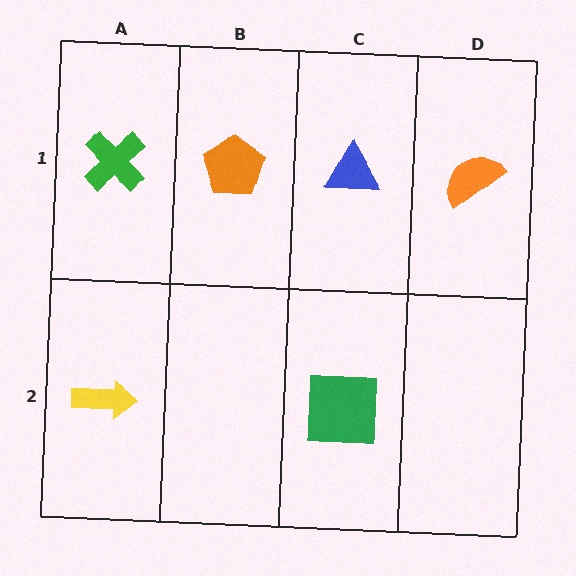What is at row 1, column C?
A blue triangle.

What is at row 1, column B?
An orange pentagon.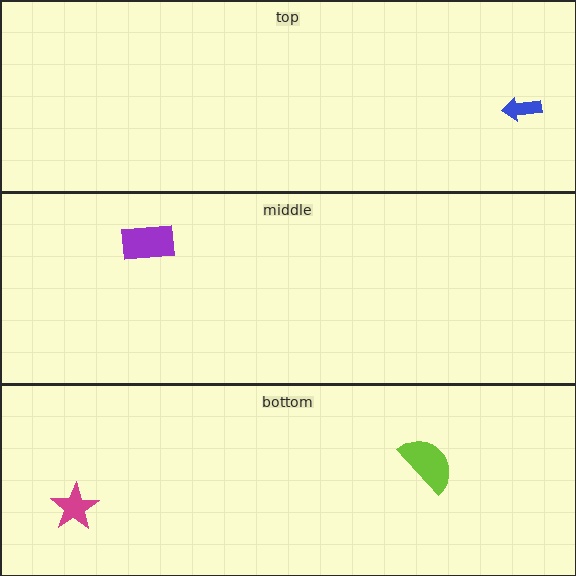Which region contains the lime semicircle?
The bottom region.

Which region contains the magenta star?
The bottom region.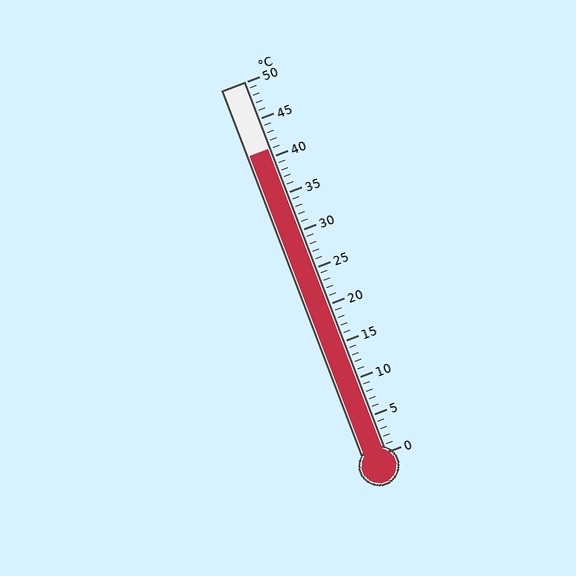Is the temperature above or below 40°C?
The temperature is above 40°C.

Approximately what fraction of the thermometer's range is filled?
The thermometer is filled to approximately 80% of its range.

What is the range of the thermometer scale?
The thermometer scale ranges from 0°C to 50°C.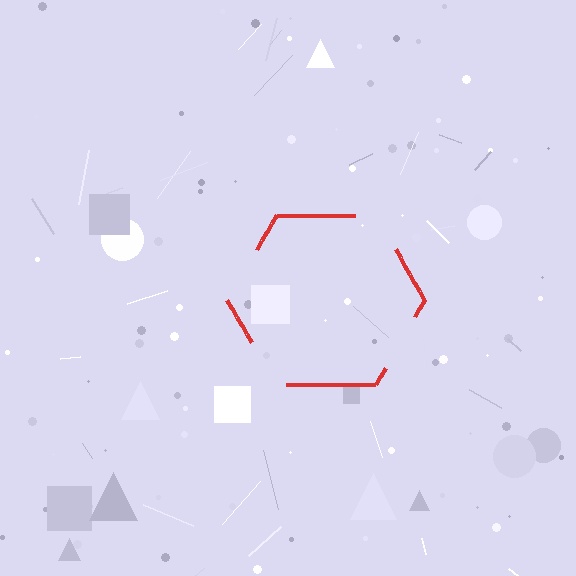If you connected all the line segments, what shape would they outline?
They would outline a hexagon.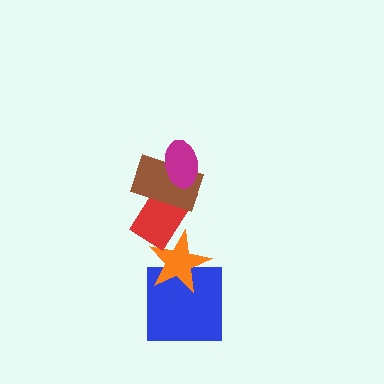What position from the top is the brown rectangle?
The brown rectangle is 2nd from the top.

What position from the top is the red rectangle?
The red rectangle is 3rd from the top.